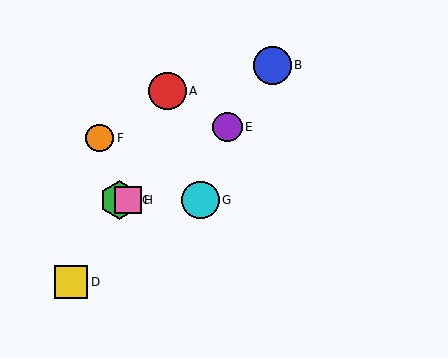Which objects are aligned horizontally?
Objects C, G, H are aligned horizontally.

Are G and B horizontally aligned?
No, G is at y≈200 and B is at y≈65.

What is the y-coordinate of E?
Object E is at y≈127.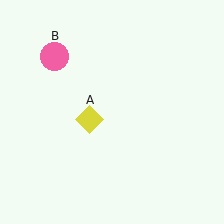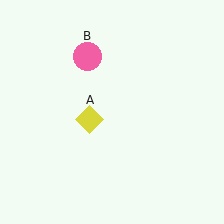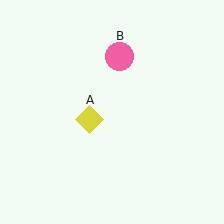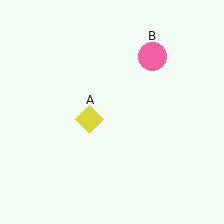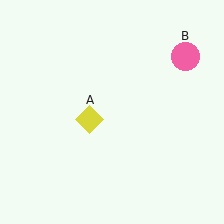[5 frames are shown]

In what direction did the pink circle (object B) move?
The pink circle (object B) moved right.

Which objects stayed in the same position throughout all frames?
Yellow diamond (object A) remained stationary.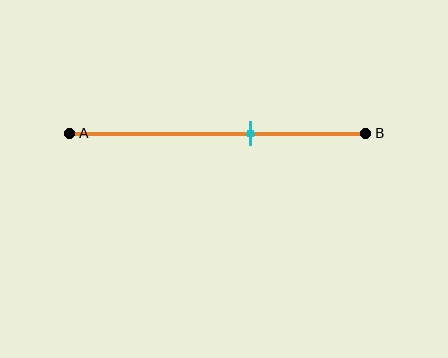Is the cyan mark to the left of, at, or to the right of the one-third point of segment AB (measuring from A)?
The cyan mark is to the right of the one-third point of segment AB.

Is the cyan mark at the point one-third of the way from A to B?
No, the mark is at about 60% from A, not at the 33% one-third point.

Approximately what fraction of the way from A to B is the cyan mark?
The cyan mark is approximately 60% of the way from A to B.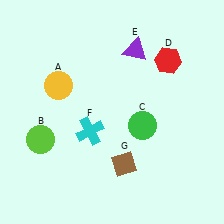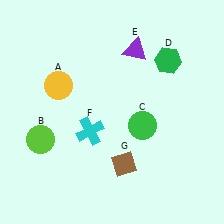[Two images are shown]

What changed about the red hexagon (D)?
In Image 1, D is red. In Image 2, it changed to green.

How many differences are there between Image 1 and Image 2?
There is 1 difference between the two images.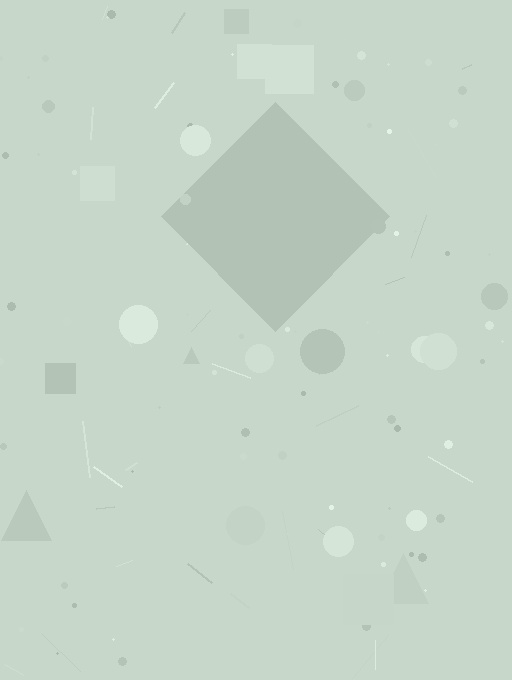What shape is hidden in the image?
A diamond is hidden in the image.